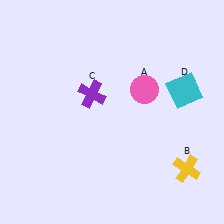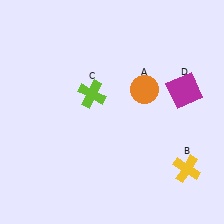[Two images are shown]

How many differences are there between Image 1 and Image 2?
There are 3 differences between the two images.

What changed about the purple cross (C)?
In Image 1, C is purple. In Image 2, it changed to lime.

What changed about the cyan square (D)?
In Image 1, D is cyan. In Image 2, it changed to magenta.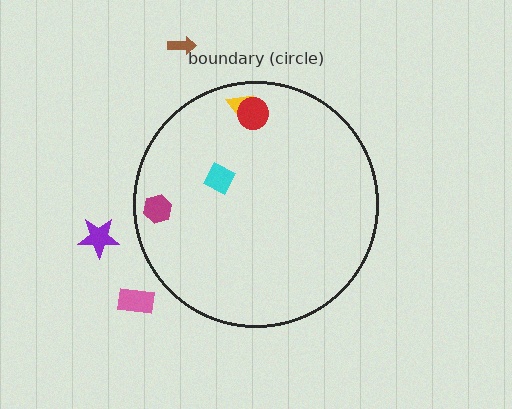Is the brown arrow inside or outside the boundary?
Outside.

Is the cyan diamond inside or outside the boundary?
Inside.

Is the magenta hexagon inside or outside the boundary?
Inside.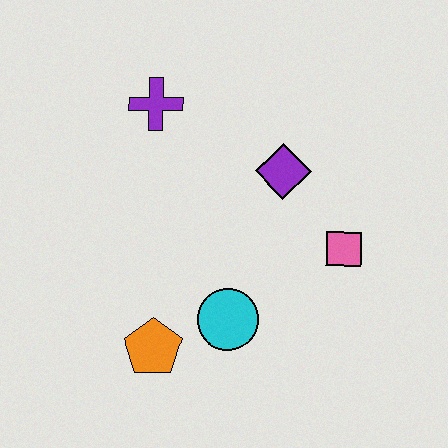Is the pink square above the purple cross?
No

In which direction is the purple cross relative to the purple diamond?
The purple cross is to the left of the purple diamond.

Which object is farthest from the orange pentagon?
The purple cross is farthest from the orange pentagon.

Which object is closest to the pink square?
The purple diamond is closest to the pink square.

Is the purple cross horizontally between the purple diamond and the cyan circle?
No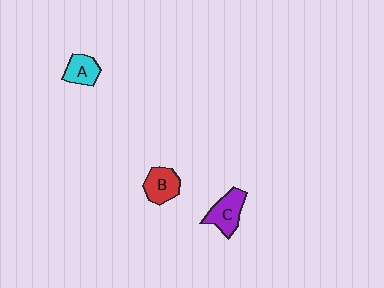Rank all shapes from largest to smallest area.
From largest to smallest: C (purple), B (red), A (cyan).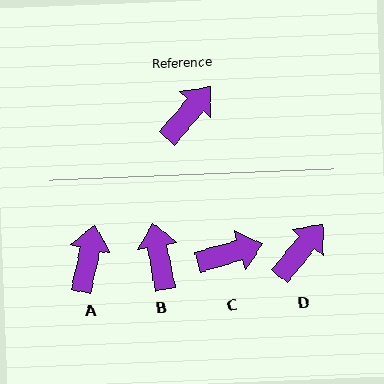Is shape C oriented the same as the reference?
No, it is off by about 33 degrees.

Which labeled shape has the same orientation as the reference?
D.